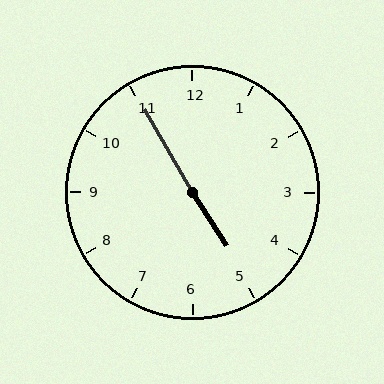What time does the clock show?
4:55.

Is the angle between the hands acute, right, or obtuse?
It is obtuse.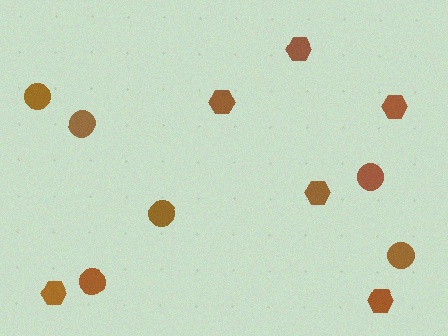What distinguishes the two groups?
There are 2 groups: one group of hexagons (6) and one group of circles (6).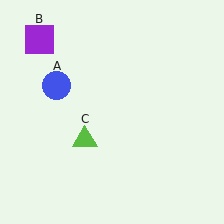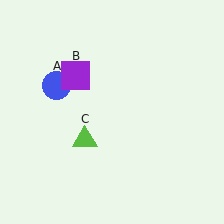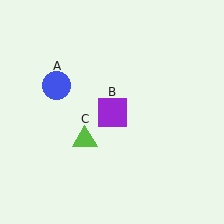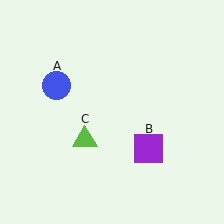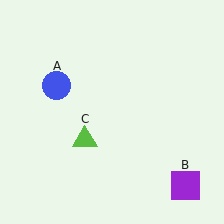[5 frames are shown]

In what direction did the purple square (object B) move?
The purple square (object B) moved down and to the right.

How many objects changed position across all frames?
1 object changed position: purple square (object B).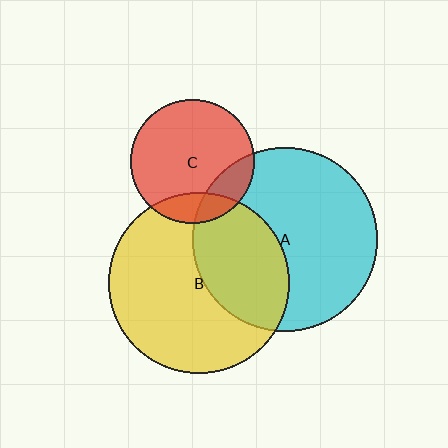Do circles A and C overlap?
Yes.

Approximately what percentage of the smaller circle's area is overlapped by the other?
Approximately 15%.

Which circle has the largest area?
Circle A (cyan).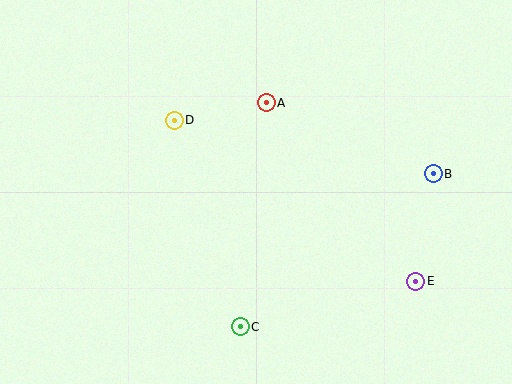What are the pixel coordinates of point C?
Point C is at (240, 327).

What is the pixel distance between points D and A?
The distance between D and A is 94 pixels.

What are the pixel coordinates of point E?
Point E is at (416, 281).